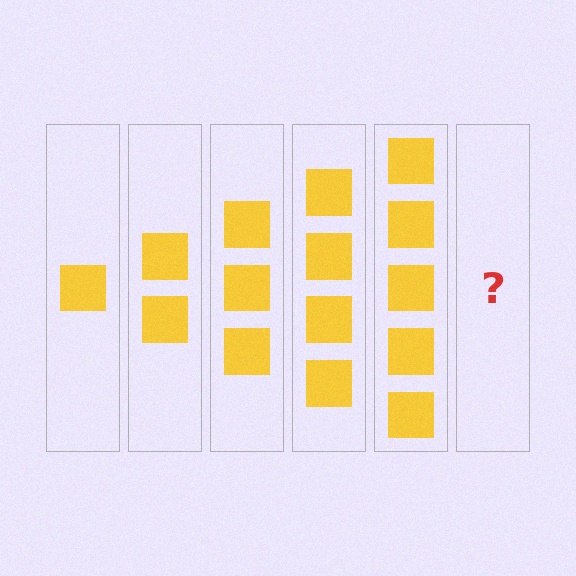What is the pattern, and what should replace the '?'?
The pattern is that each step adds one more square. The '?' should be 6 squares.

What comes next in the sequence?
The next element should be 6 squares.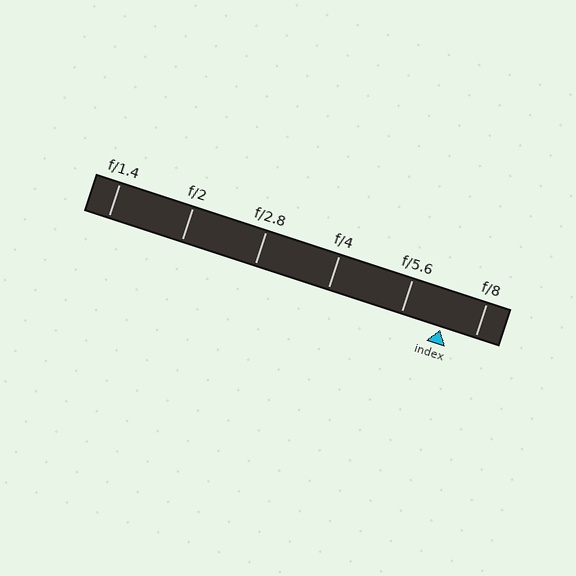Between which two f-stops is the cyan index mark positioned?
The index mark is between f/5.6 and f/8.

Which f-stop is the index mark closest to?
The index mark is closest to f/8.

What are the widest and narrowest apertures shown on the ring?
The widest aperture shown is f/1.4 and the narrowest is f/8.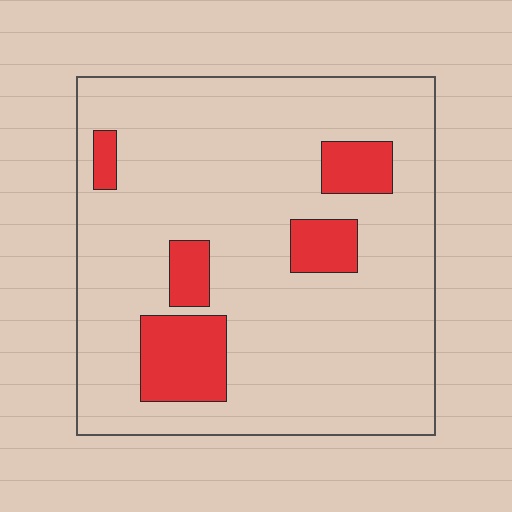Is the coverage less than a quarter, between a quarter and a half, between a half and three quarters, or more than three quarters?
Less than a quarter.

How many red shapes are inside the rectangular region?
5.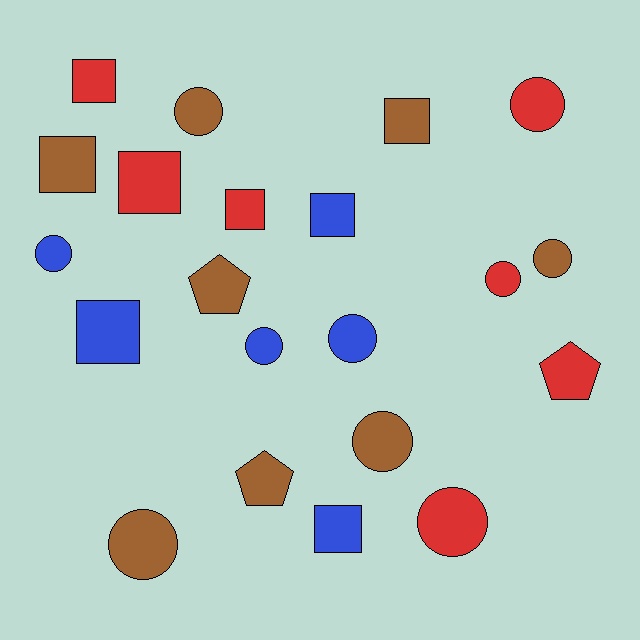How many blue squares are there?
There are 3 blue squares.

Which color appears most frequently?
Brown, with 8 objects.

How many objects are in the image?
There are 21 objects.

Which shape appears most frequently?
Circle, with 10 objects.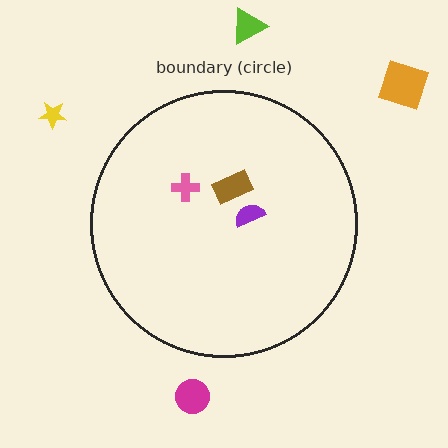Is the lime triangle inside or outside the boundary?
Outside.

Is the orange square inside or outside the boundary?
Outside.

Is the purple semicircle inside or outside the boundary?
Inside.